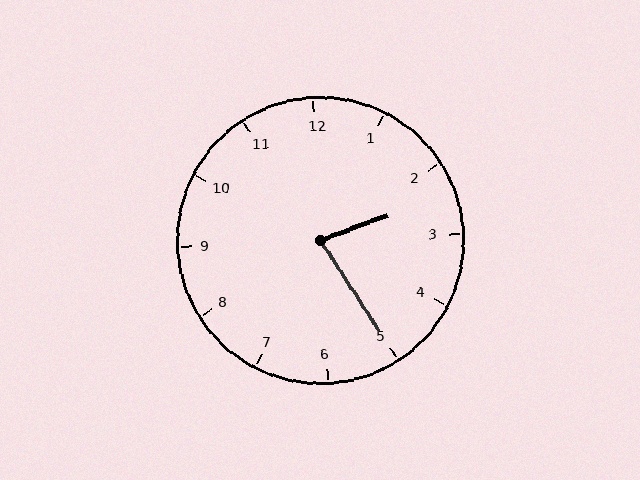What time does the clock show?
2:25.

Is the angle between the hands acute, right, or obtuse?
It is acute.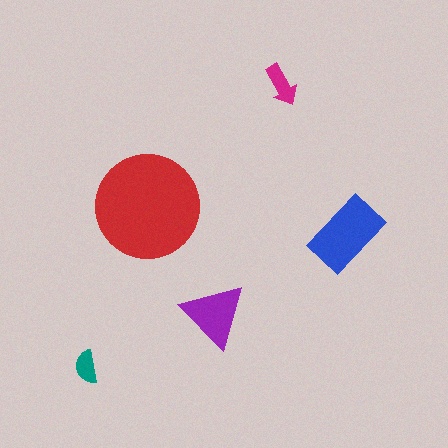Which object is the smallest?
The teal semicircle.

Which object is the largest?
The red circle.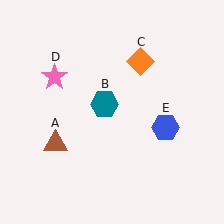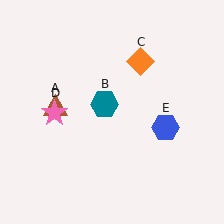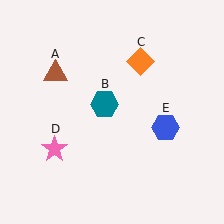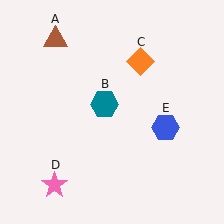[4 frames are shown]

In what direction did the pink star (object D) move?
The pink star (object D) moved down.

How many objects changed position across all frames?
2 objects changed position: brown triangle (object A), pink star (object D).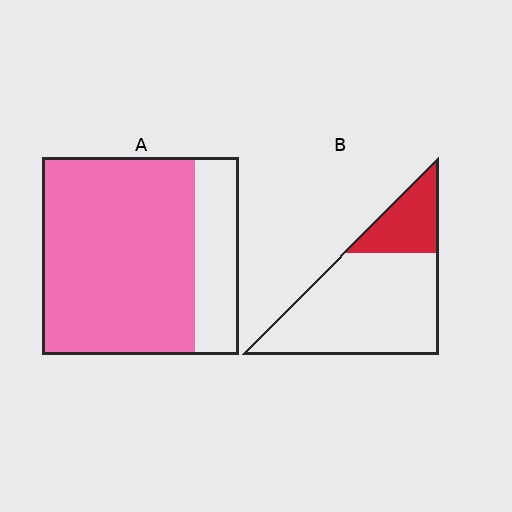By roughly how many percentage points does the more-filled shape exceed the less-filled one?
By roughly 55 percentage points (A over B).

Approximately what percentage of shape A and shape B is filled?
A is approximately 80% and B is approximately 25%.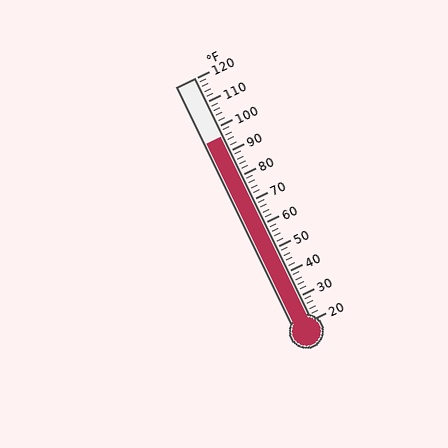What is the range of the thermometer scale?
The thermometer scale ranges from 20°F to 120°F.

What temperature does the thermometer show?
The thermometer shows approximately 96°F.